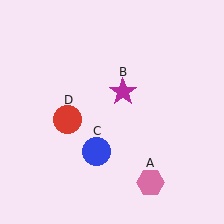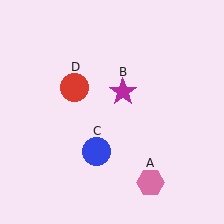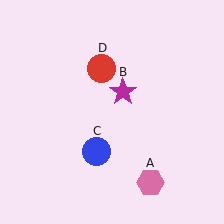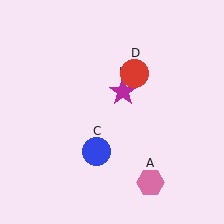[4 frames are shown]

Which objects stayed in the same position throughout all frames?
Pink hexagon (object A) and magenta star (object B) and blue circle (object C) remained stationary.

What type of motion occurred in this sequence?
The red circle (object D) rotated clockwise around the center of the scene.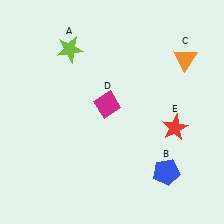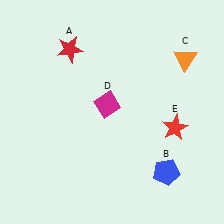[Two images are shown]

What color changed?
The star (A) changed from lime in Image 1 to red in Image 2.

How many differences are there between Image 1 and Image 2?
There is 1 difference between the two images.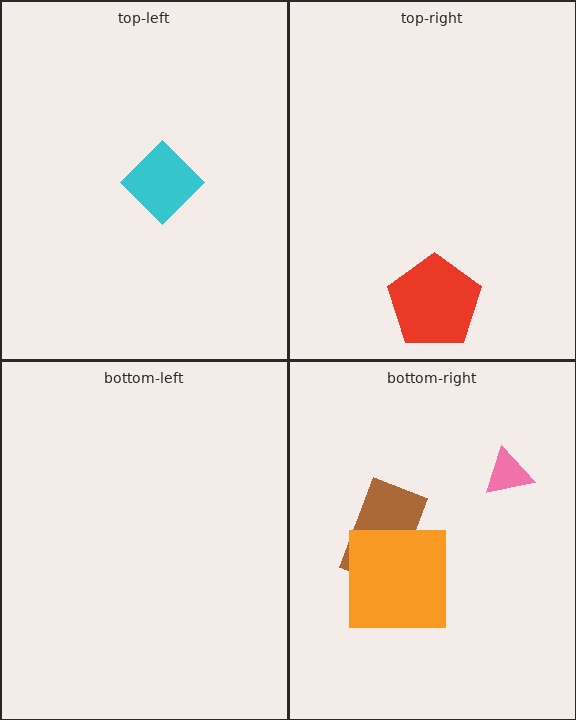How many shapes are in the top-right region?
1.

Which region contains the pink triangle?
The bottom-right region.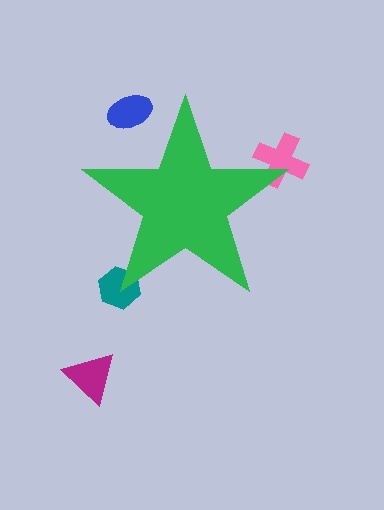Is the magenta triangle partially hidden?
No, the magenta triangle is fully visible.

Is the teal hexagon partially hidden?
Yes, the teal hexagon is partially hidden behind the green star.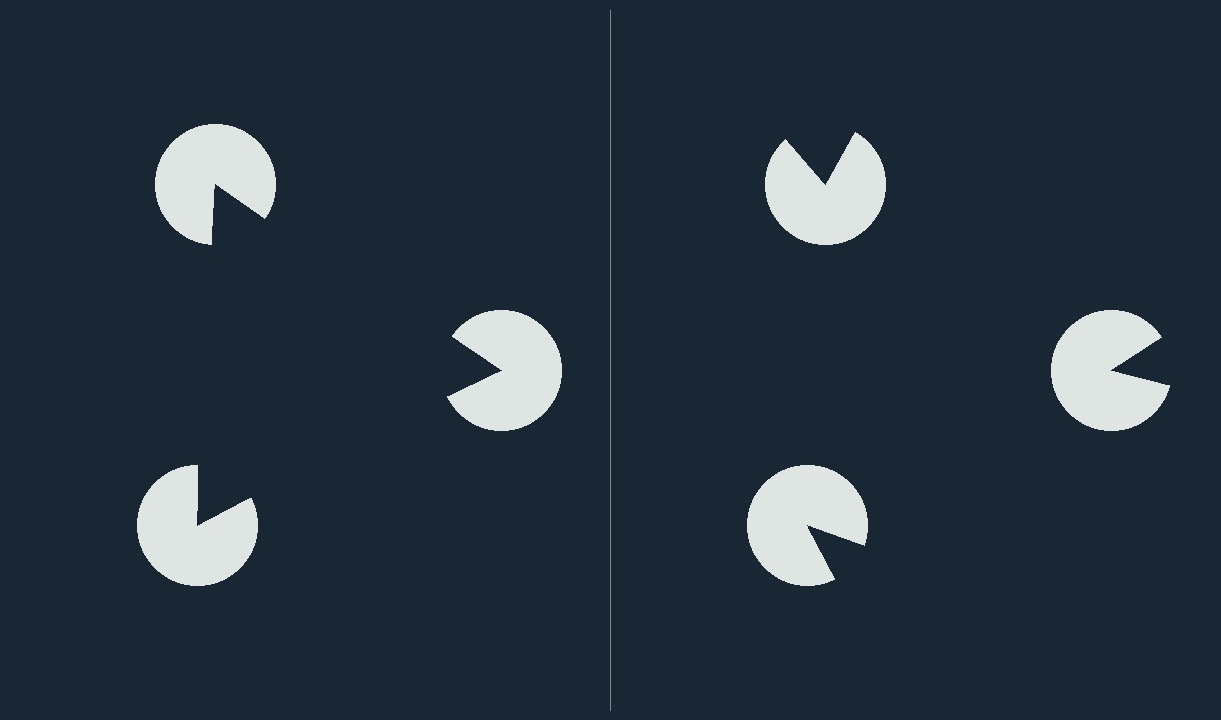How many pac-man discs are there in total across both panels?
6 — 3 on each side.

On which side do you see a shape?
An illusory triangle appears on the left side. On the right side the wedge cuts are rotated, so no coherent shape forms.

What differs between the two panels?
The pac-man discs are positioned identically on both sides; only the wedge orientations differ. On the left they align to a triangle; on the right they are misaligned.